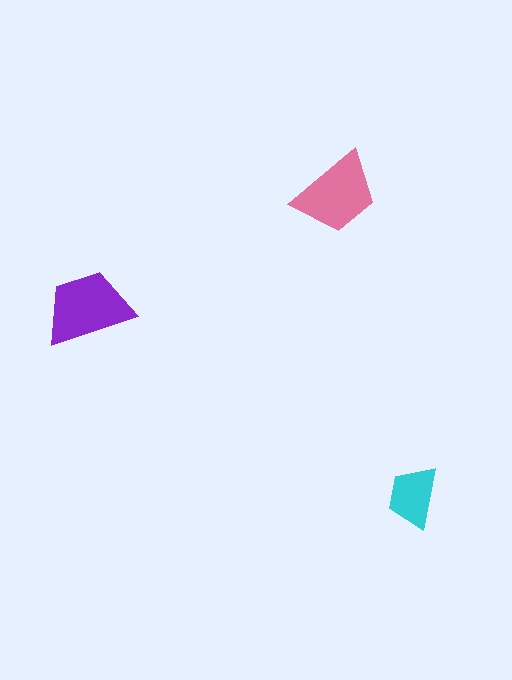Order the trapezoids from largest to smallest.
the purple one, the pink one, the cyan one.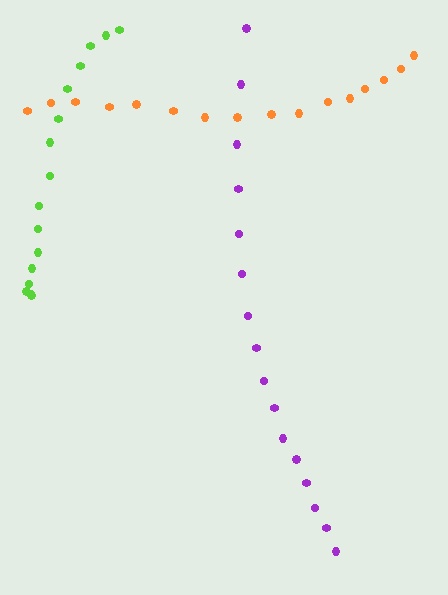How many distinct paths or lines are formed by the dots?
There are 3 distinct paths.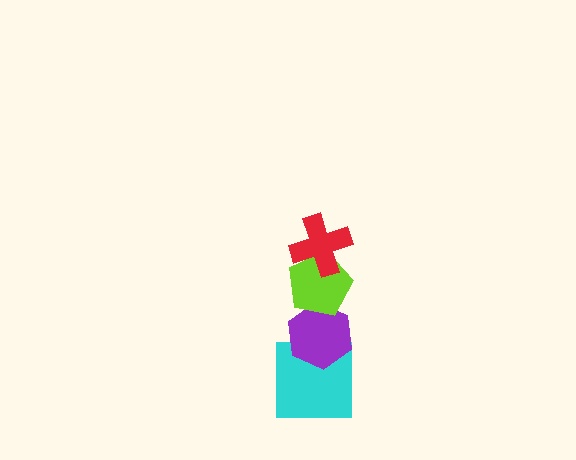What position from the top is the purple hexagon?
The purple hexagon is 3rd from the top.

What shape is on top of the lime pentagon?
The red cross is on top of the lime pentagon.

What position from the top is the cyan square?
The cyan square is 4th from the top.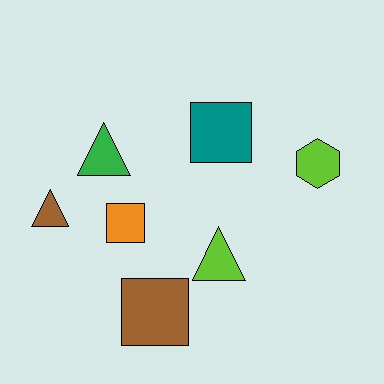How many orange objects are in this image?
There is 1 orange object.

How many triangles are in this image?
There are 3 triangles.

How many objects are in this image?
There are 7 objects.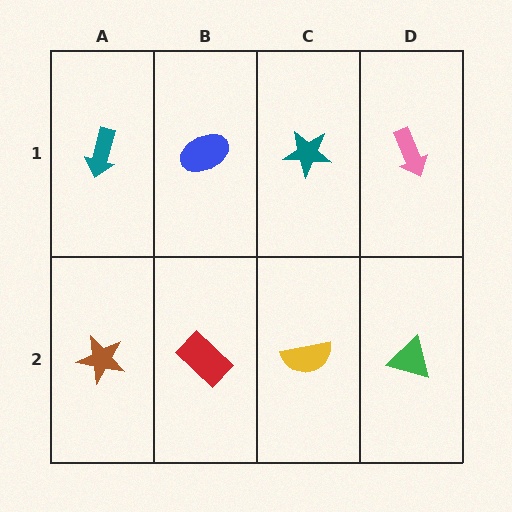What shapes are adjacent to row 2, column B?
A blue ellipse (row 1, column B), a brown star (row 2, column A), a yellow semicircle (row 2, column C).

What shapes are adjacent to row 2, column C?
A teal star (row 1, column C), a red rectangle (row 2, column B), a green triangle (row 2, column D).